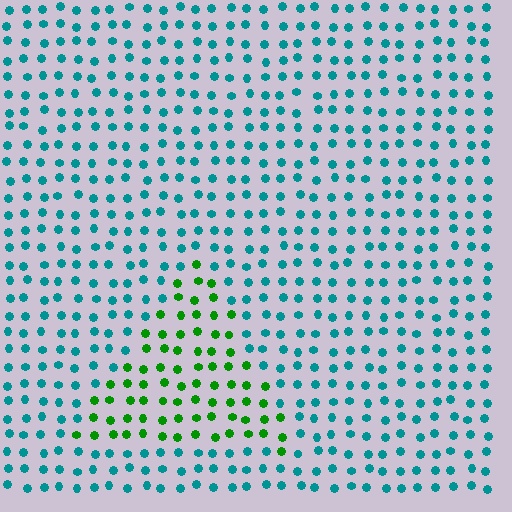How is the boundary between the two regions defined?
The boundary is defined purely by a slight shift in hue (about 59 degrees). Spacing, size, and orientation are identical on both sides.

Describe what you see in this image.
The image is filled with small teal elements in a uniform arrangement. A triangle-shaped region is visible where the elements are tinted to a slightly different hue, forming a subtle color boundary.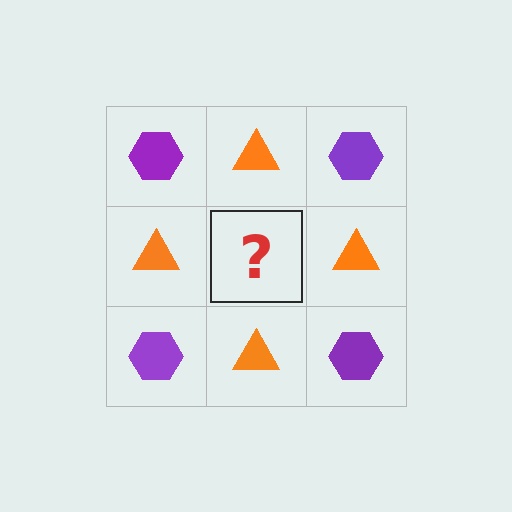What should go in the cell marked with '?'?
The missing cell should contain a purple hexagon.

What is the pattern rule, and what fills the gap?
The rule is that it alternates purple hexagon and orange triangle in a checkerboard pattern. The gap should be filled with a purple hexagon.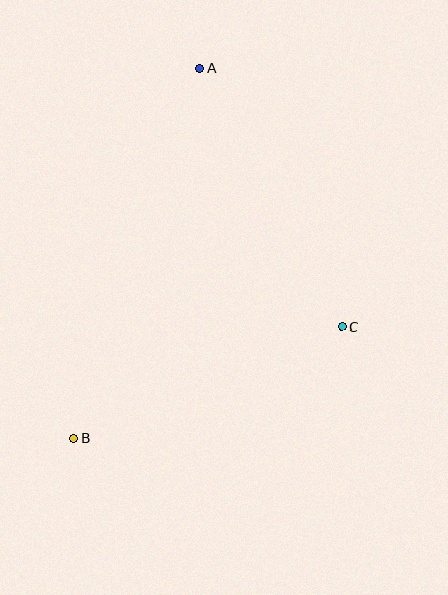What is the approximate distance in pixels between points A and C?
The distance between A and C is approximately 296 pixels.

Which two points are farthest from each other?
Points A and B are farthest from each other.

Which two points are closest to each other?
Points B and C are closest to each other.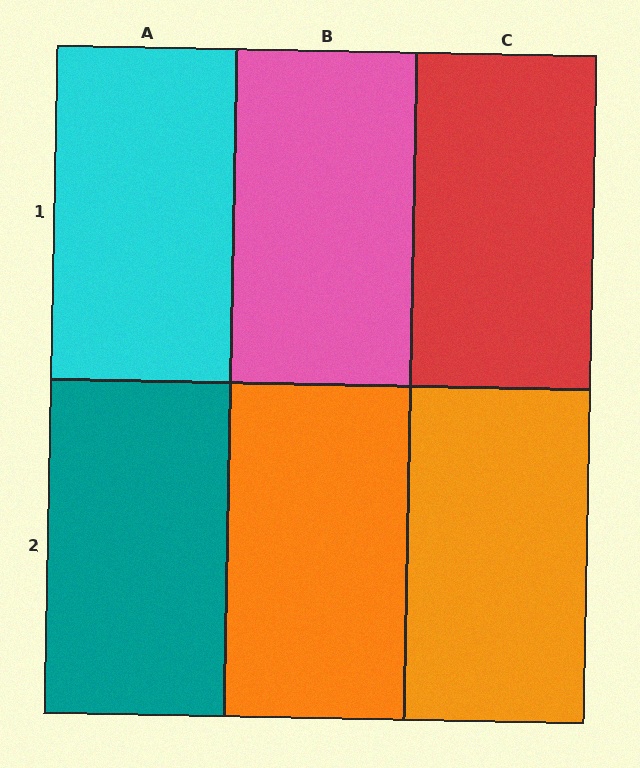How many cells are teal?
1 cell is teal.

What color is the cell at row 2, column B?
Orange.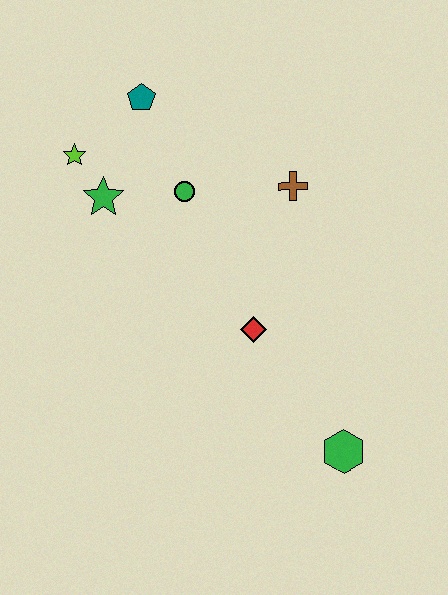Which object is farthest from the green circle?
The green hexagon is farthest from the green circle.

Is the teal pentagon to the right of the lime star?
Yes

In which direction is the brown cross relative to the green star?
The brown cross is to the right of the green star.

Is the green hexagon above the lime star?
No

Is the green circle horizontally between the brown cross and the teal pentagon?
Yes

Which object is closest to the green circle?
The green star is closest to the green circle.